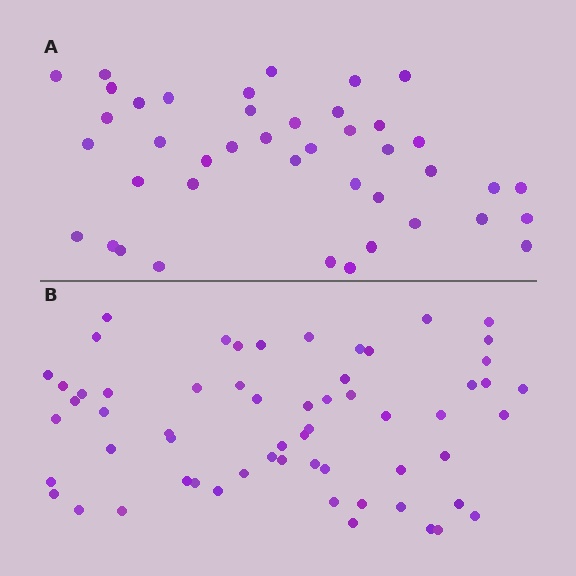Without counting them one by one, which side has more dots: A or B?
Region B (the bottom region) has more dots.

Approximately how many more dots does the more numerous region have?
Region B has approximately 20 more dots than region A.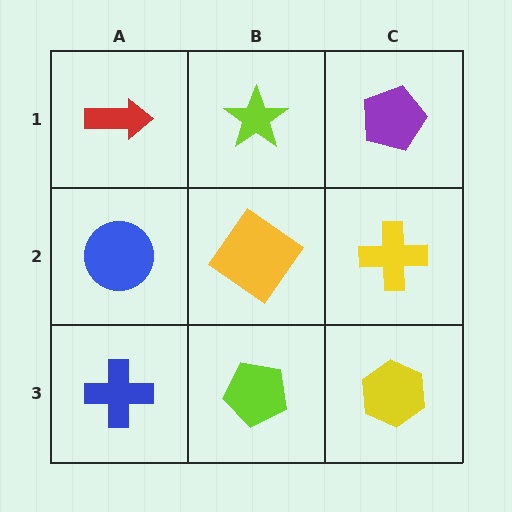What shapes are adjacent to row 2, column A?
A red arrow (row 1, column A), a blue cross (row 3, column A), a yellow diamond (row 2, column B).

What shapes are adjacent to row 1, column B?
A yellow diamond (row 2, column B), a red arrow (row 1, column A), a purple pentagon (row 1, column C).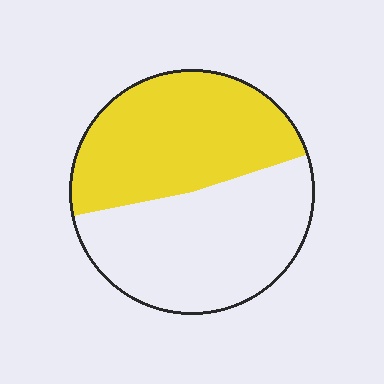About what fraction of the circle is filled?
About one half (1/2).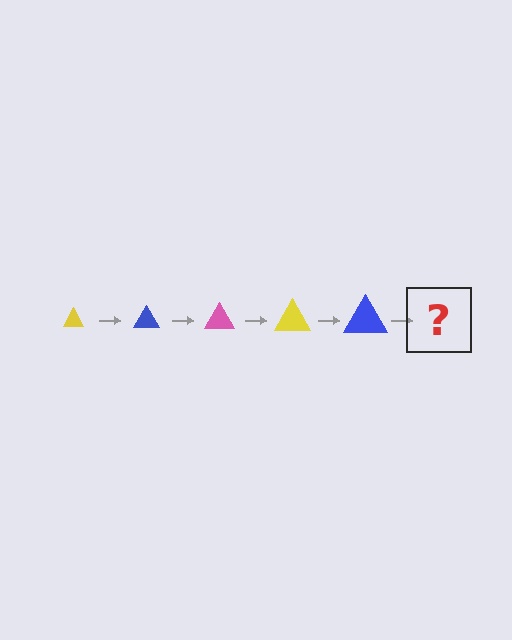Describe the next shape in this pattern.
It should be a pink triangle, larger than the previous one.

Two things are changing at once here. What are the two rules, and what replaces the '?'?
The two rules are that the triangle grows larger each step and the color cycles through yellow, blue, and pink. The '?' should be a pink triangle, larger than the previous one.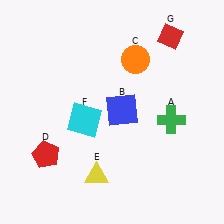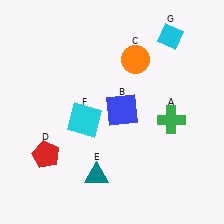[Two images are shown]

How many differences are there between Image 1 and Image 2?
There are 2 differences between the two images.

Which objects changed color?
E changed from yellow to teal. G changed from red to cyan.